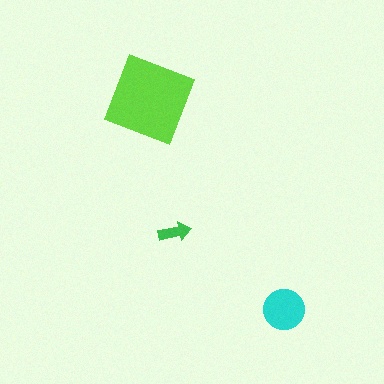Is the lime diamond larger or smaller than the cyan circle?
Larger.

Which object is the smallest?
The green arrow.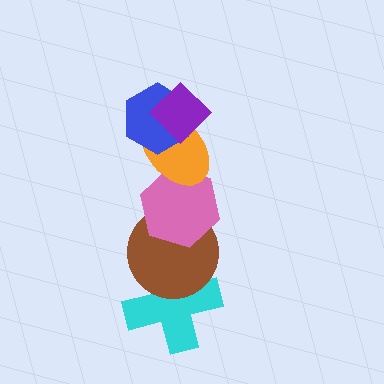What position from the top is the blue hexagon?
The blue hexagon is 2nd from the top.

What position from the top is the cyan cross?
The cyan cross is 6th from the top.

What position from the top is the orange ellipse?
The orange ellipse is 3rd from the top.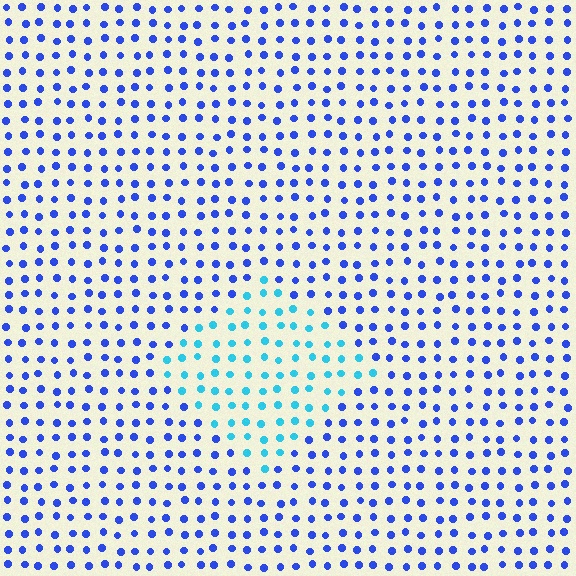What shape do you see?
I see a diamond.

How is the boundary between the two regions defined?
The boundary is defined purely by a slight shift in hue (about 42 degrees). Spacing, size, and orientation are identical on both sides.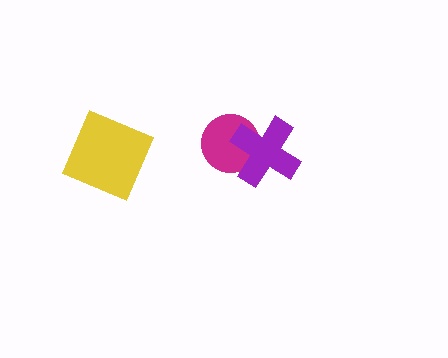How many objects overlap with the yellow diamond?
0 objects overlap with the yellow diamond.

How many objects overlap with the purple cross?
1 object overlaps with the purple cross.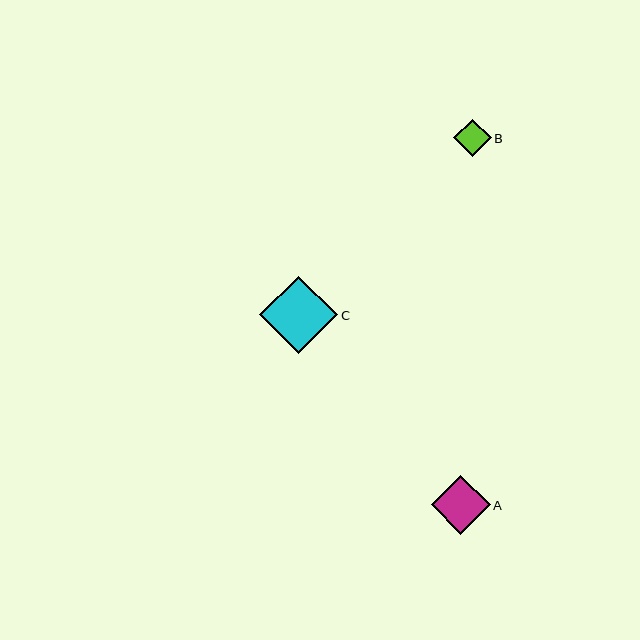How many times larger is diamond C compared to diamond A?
Diamond C is approximately 1.3 times the size of diamond A.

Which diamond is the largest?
Diamond C is the largest with a size of approximately 78 pixels.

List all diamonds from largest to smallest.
From largest to smallest: C, A, B.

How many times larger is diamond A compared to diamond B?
Diamond A is approximately 1.6 times the size of diamond B.